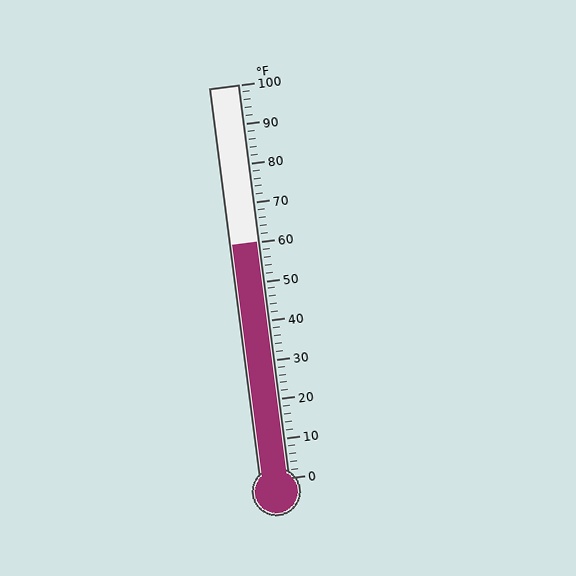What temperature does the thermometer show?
The thermometer shows approximately 60°F.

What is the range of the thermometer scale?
The thermometer scale ranges from 0°F to 100°F.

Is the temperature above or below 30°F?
The temperature is above 30°F.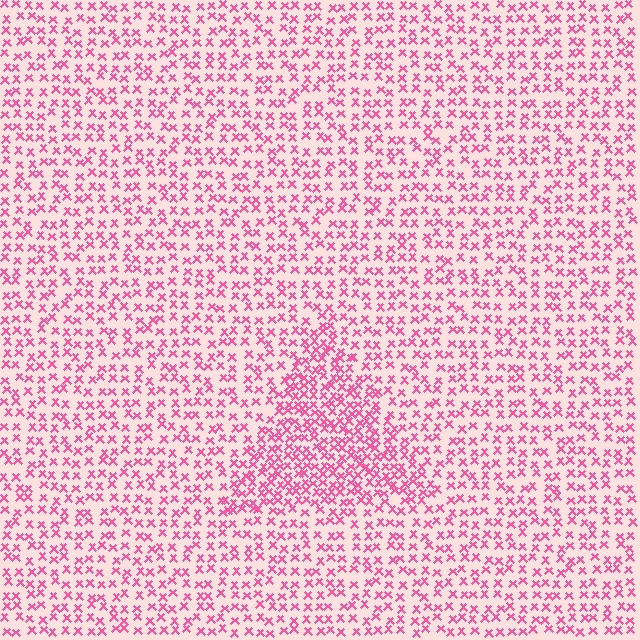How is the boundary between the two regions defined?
The boundary is defined by a change in element density (approximately 1.8x ratio). All elements are the same color, size, and shape.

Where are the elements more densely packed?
The elements are more densely packed inside the triangle boundary.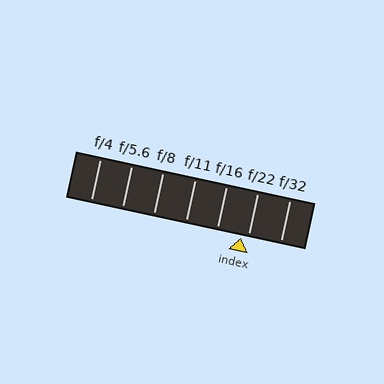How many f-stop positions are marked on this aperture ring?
There are 7 f-stop positions marked.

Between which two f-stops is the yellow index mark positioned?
The index mark is between f/16 and f/22.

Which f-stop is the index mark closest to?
The index mark is closest to f/22.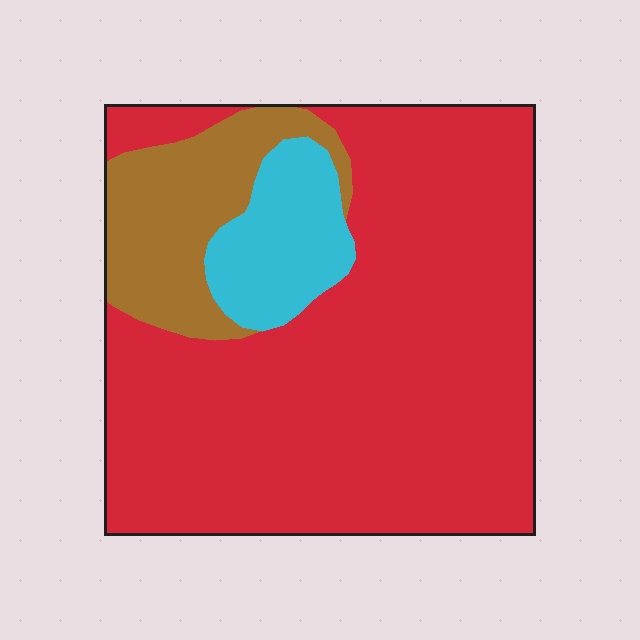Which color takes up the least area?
Cyan, at roughly 10%.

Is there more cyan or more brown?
Brown.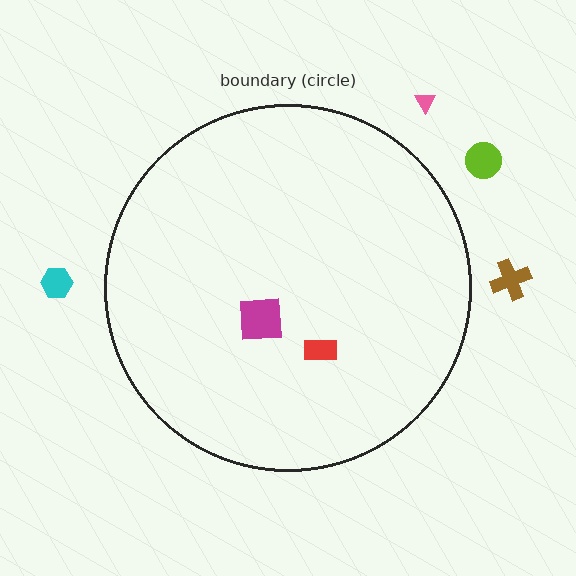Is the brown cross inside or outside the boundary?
Outside.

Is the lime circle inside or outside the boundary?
Outside.